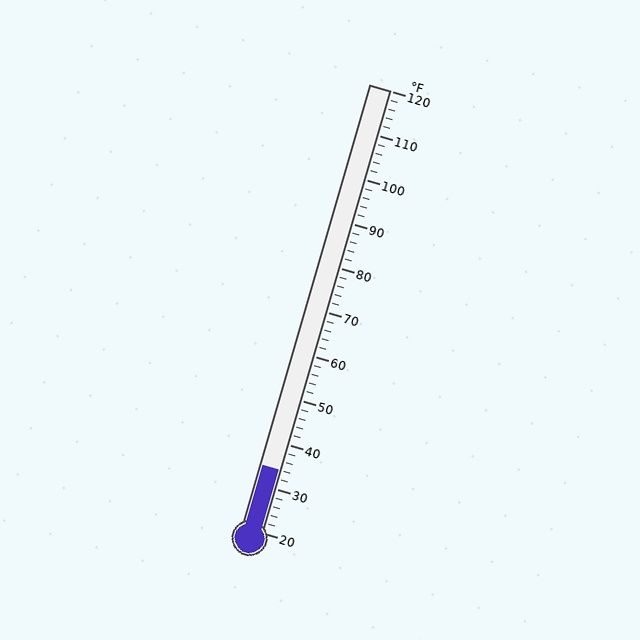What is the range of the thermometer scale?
The thermometer scale ranges from 20°F to 120°F.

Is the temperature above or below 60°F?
The temperature is below 60°F.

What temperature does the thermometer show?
The thermometer shows approximately 34°F.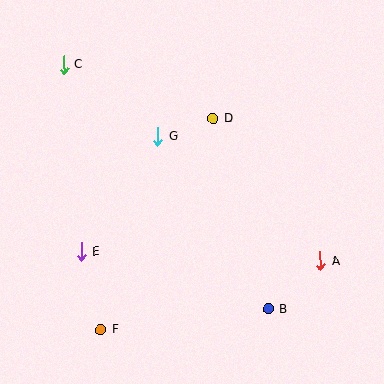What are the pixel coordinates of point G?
Point G is at (158, 137).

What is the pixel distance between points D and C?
The distance between D and C is 159 pixels.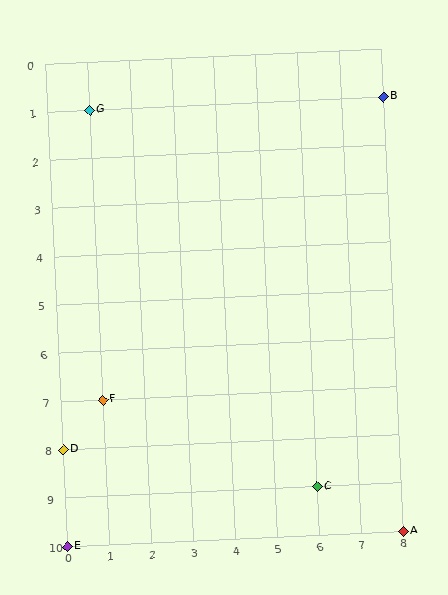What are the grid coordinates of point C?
Point C is at grid coordinates (6, 9).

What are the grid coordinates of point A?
Point A is at grid coordinates (8, 10).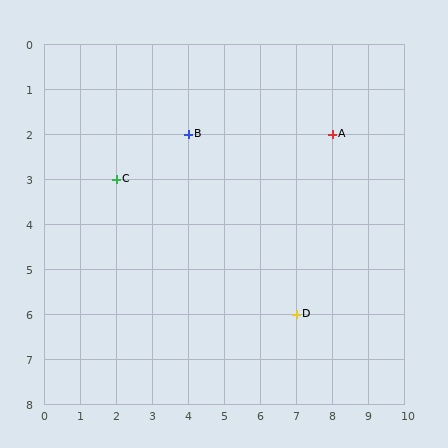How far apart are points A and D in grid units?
Points A and D are 1 column and 4 rows apart (about 4.1 grid units diagonally).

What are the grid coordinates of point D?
Point D is at grid coordinates (7, 6).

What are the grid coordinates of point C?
Point C is at grid coordinates (2, 3).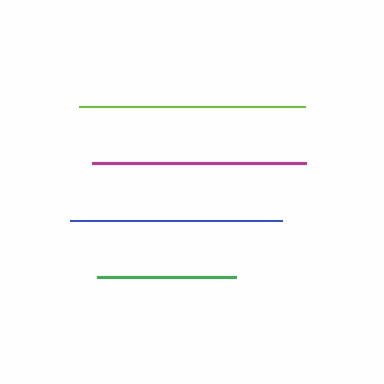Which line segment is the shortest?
The green line is the shortest at approximately 140 pixels.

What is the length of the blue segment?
The blue segment is approximately 213 pixels long.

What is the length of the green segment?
The green segment is approximately 140 pixels long.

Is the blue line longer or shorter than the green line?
The blue line is longer than the green line.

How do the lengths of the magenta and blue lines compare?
The magenta and blue lines are approximately the same length.